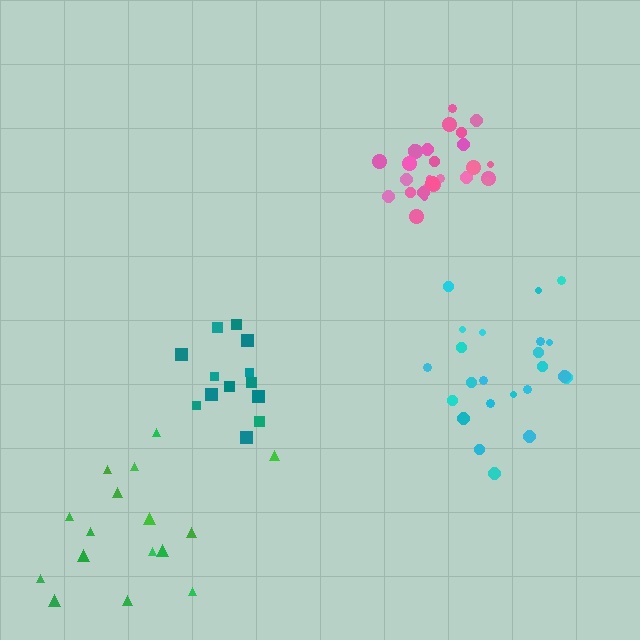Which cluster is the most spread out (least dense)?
Green.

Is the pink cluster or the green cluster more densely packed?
Pink.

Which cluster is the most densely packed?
Pink.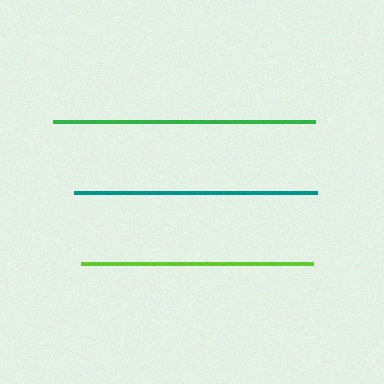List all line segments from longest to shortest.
From longest to shortest: green, teal, lime.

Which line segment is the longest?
The green line is the longest at approximately 263 pixels.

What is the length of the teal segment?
The teal segment is approximately 244 pixels long.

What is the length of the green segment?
The green segment is approximately 263 pixels long.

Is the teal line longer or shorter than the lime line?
The teal line is longer than the lime line.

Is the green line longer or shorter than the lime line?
The green line is longer than the lime line.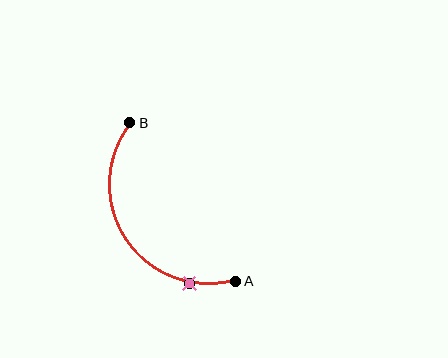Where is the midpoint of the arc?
The arc midpoint is the point on the curve farthest from the straight line joining A and B. It sits below and to the left of that line.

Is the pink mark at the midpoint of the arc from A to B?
No. The pink mark lies on the arc but is closer to endpoint A. The arc midpoint would be at the point on the curve equidistant along the arc from both A and B.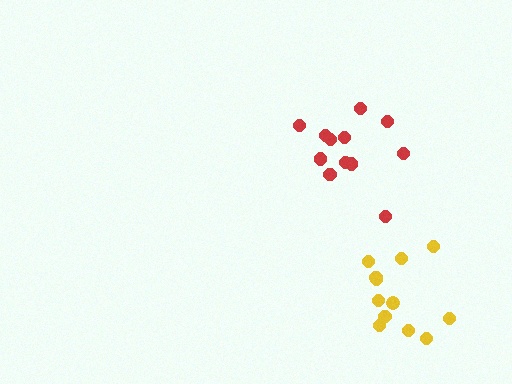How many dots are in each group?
Group 1: 12 dots, Group 2: 12 dots (24 total).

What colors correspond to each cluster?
The clusters are colored: yellow, red.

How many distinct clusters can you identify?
There are 2 distinct clusters.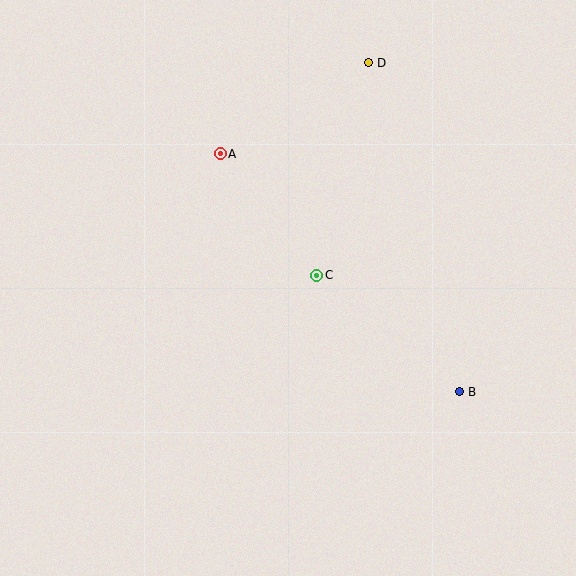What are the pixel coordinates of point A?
Point A is at (220, 154).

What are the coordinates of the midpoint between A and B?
The midpoint between A and B is at (340, 273).